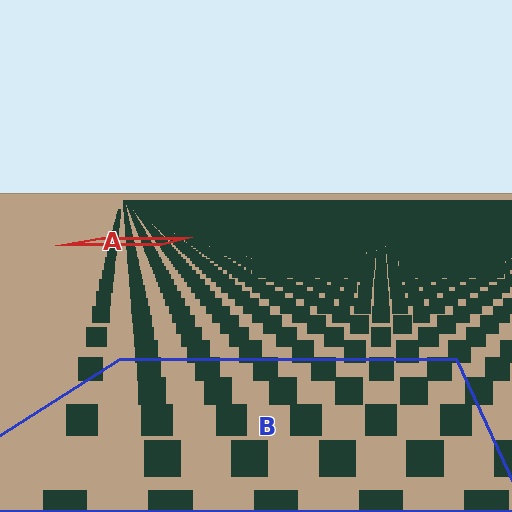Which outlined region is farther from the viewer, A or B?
Region A is farther from the viewer — the texture elements inside it appear smaller and more densely packed.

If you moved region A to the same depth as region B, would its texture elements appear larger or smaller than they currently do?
They would appear larger. At a closer depth, the same texture elements are projected at a bigger on-screen size.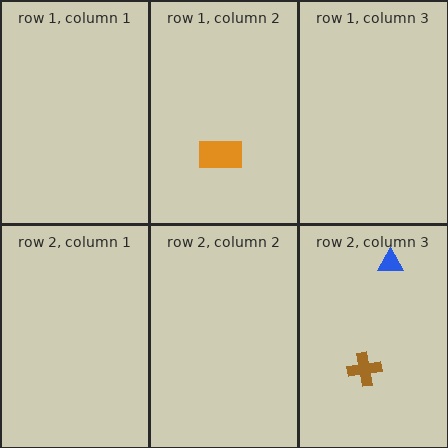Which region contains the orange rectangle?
The row 1, column 2 region.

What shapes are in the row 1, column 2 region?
The orange rectangle.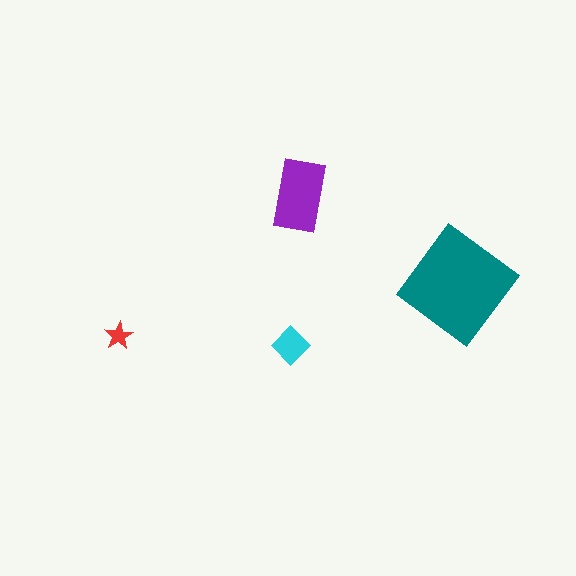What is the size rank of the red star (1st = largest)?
4th.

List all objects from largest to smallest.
The teal diamond, the purple rectangle, the cyan diamond, the red star.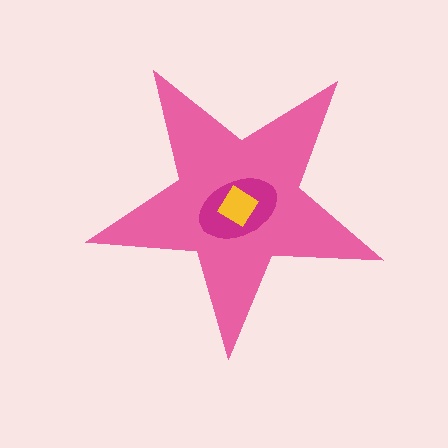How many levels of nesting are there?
3.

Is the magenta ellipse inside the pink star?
Yes.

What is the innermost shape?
The yellow diamond.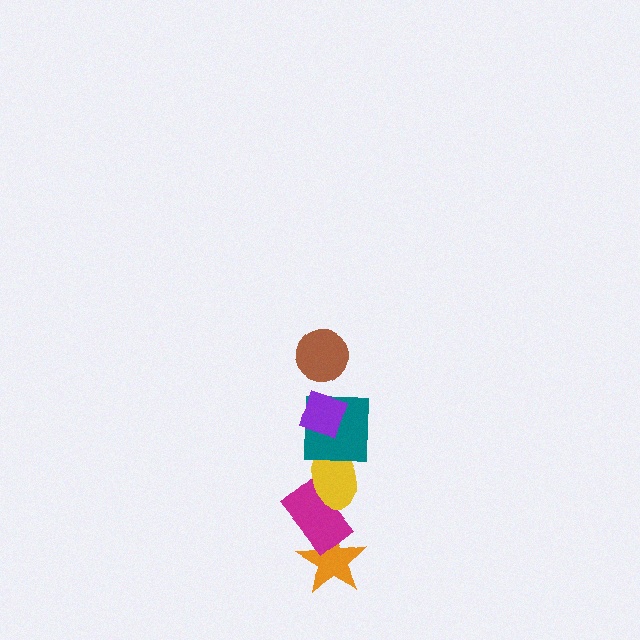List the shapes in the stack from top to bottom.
From top to bottom: the brown circle, the purple diamond, the teal square, the yellow ellipse, the magenta rectangle, the orange star.